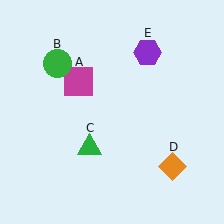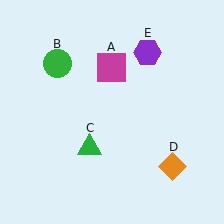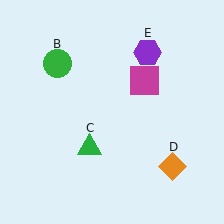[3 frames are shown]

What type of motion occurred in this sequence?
The magenta square (object A) rotated clockwise around the center of the scene.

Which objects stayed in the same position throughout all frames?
Green circle (object B) and green triangle (object C) and orange diamond (object D) and purple hexagon (object E) remained stationary.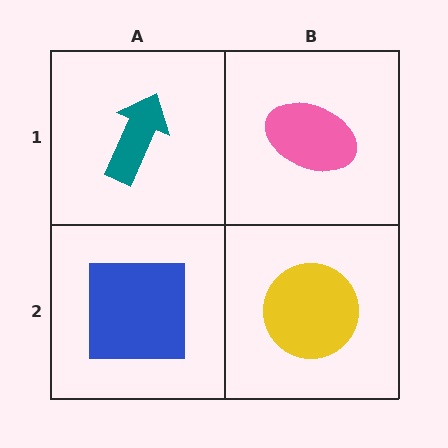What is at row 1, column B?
A pink ellipse.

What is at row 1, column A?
A teal arrow.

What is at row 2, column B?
A yellow circle.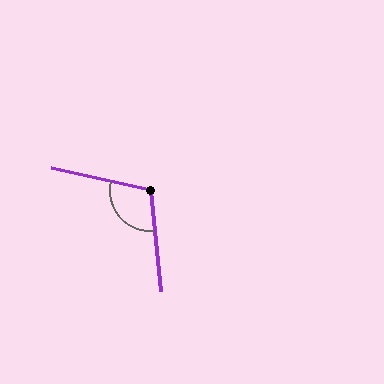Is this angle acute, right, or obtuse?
It is obtuse.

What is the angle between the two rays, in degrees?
Approximately 108 degrees.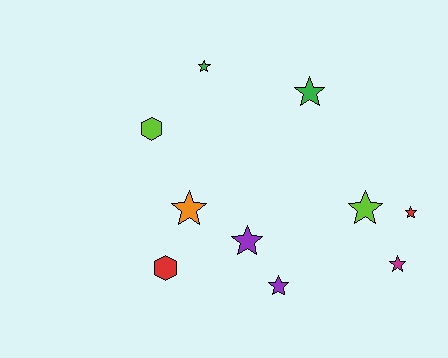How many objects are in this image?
There are 10 objects.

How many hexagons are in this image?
There are 2 hexagons.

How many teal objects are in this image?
There are no teal objects.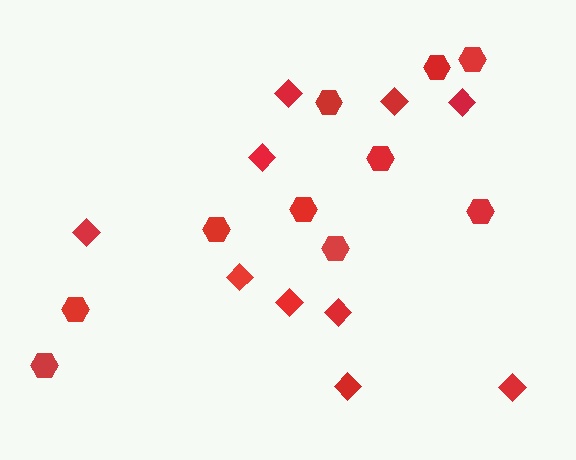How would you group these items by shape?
There are 2 groups: one group of hexagons (10) and one group of diamonds (10).